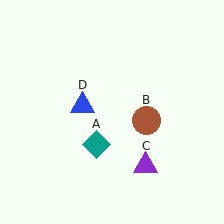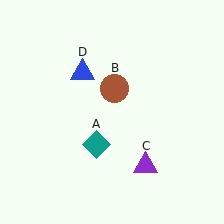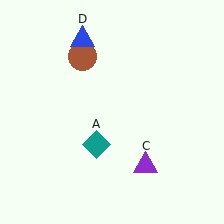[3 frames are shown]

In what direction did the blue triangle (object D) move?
The blue triangle (object D) moved up.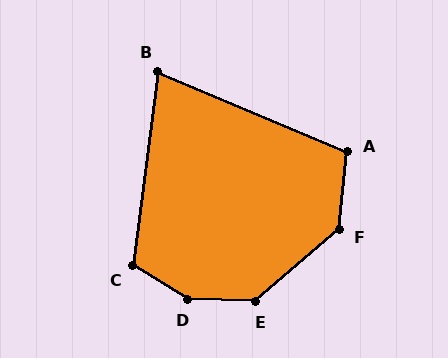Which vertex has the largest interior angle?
D, at approximately 149 degrees.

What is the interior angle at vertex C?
Approximately 114 degrees (obtuse).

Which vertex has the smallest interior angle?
B, at approximately 75 degrees.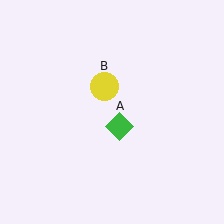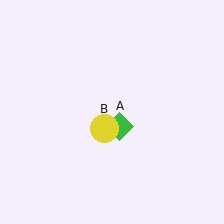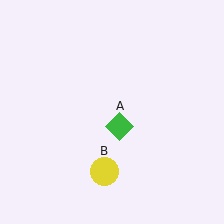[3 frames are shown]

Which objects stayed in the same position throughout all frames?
Green diamond (object A) remained stationary.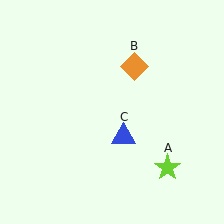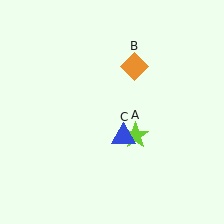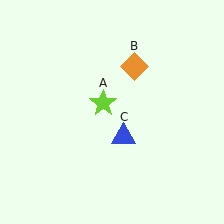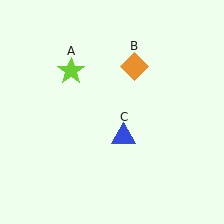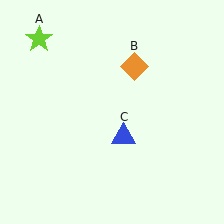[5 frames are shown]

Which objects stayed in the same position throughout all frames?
Orange diamond (object B) and blue triangle (object C) remained stationary.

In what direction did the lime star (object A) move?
The lime star (object A) moved up and to the left.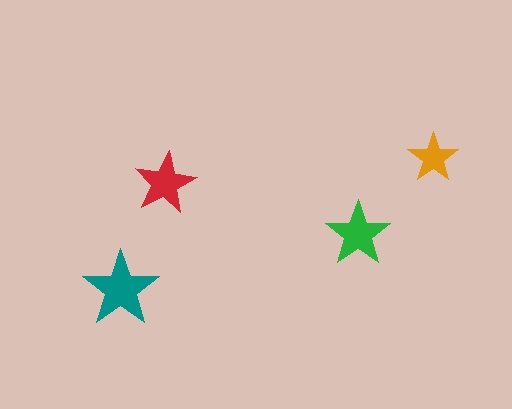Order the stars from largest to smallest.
the teal one, the green one, the red one, the orange one.